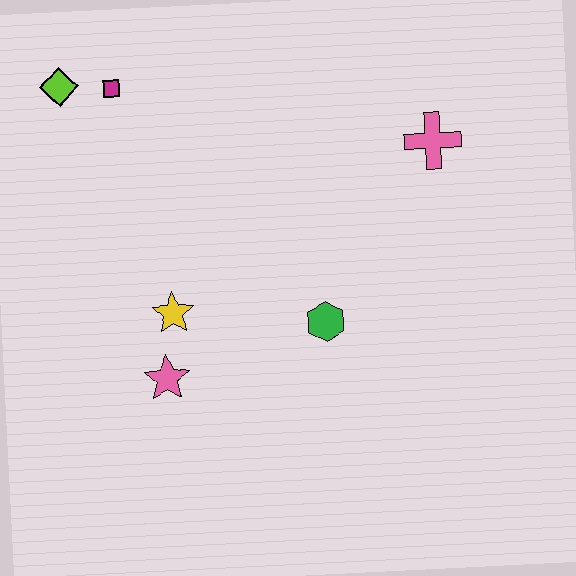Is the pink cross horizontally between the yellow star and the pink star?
No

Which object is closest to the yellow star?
The pink star is closest to the yellow star.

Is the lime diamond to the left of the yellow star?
Yes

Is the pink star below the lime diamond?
Yes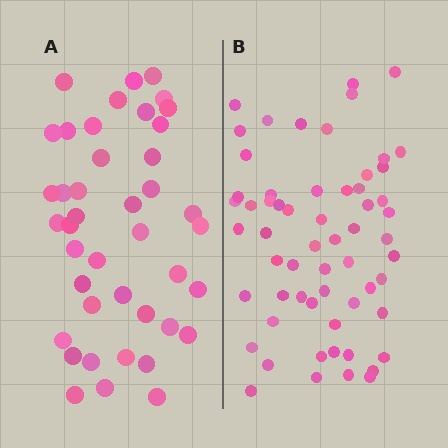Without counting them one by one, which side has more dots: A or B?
Region B (the right region) has more dots.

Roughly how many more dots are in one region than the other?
Region B has approximately 20 more dots than region A.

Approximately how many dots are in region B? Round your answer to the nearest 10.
About 60 dots.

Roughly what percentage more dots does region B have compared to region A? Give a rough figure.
About 45% more.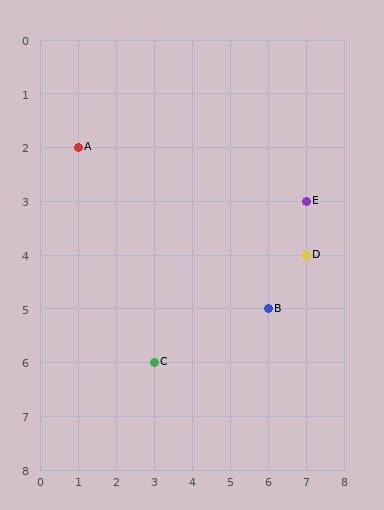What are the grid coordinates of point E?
Point E is at grid coordinates (7, 3).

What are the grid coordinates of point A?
Point A is at grid coordinates (1, 2).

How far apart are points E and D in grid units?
Points E and D are 1 row apart.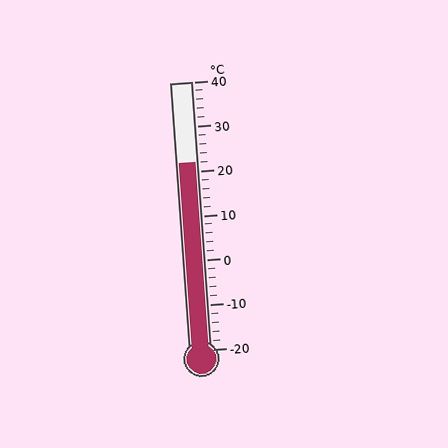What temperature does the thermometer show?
The thermometer shows approximately 22°C.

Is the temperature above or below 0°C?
The temperature is above 0°C.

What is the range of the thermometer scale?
The thermometer scale ranges from -20°C to 40°C.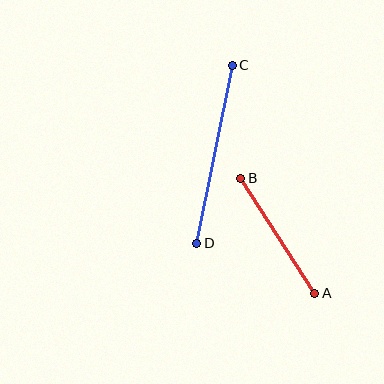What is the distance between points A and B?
The distance is approximately 137 pixels.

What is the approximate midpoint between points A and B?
The midpoint is at approximately (278, 236) pixels.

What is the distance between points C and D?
The distance is approximately 182 pixels.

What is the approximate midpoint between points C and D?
The midpoint is at approximately (214, 154) pixels.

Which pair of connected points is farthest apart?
Points C and D are farthest apart.